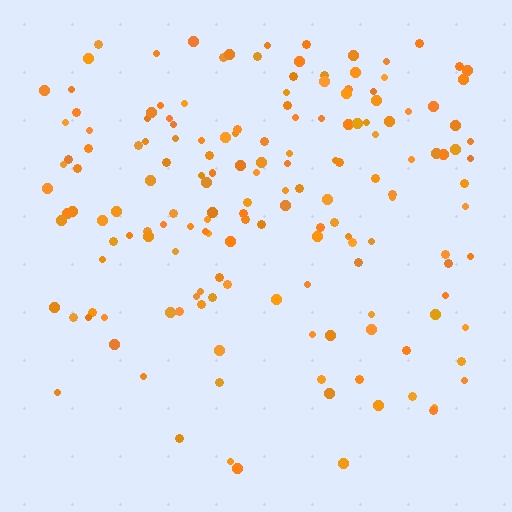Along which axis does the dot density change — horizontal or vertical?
Vertical.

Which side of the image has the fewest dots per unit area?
The bottom.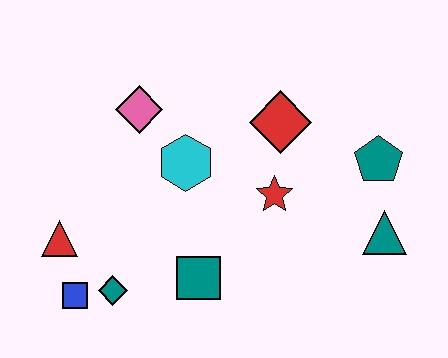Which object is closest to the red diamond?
The red star is closest to the red diamond.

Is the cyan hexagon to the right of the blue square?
Yes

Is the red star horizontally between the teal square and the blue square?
No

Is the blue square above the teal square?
No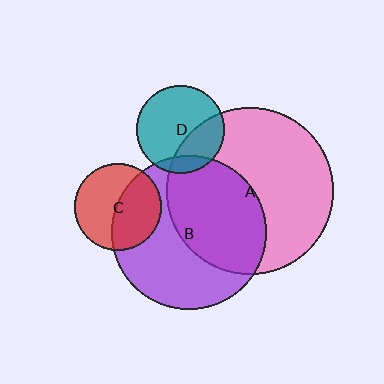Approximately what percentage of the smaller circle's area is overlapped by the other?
Approximately 30%.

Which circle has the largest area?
Circle A (pink).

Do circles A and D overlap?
Yes.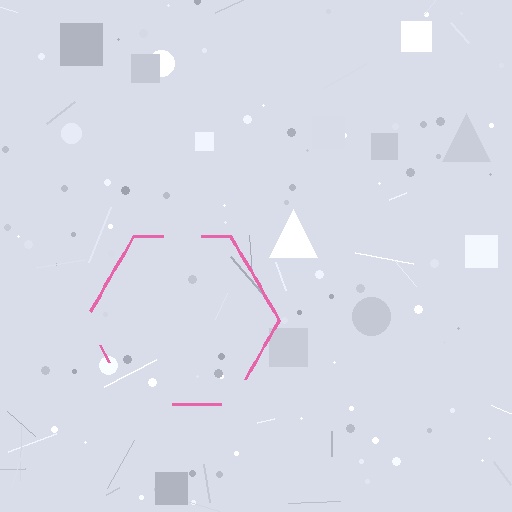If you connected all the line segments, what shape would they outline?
They would outline a hexagon.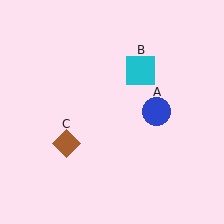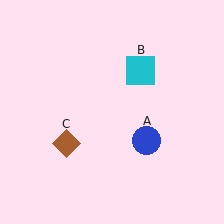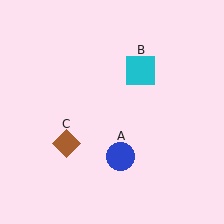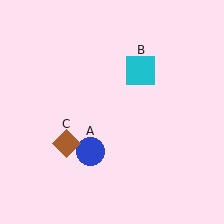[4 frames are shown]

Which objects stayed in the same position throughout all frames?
Cyan square (object B) and brown diamond (object C) remained stationary.